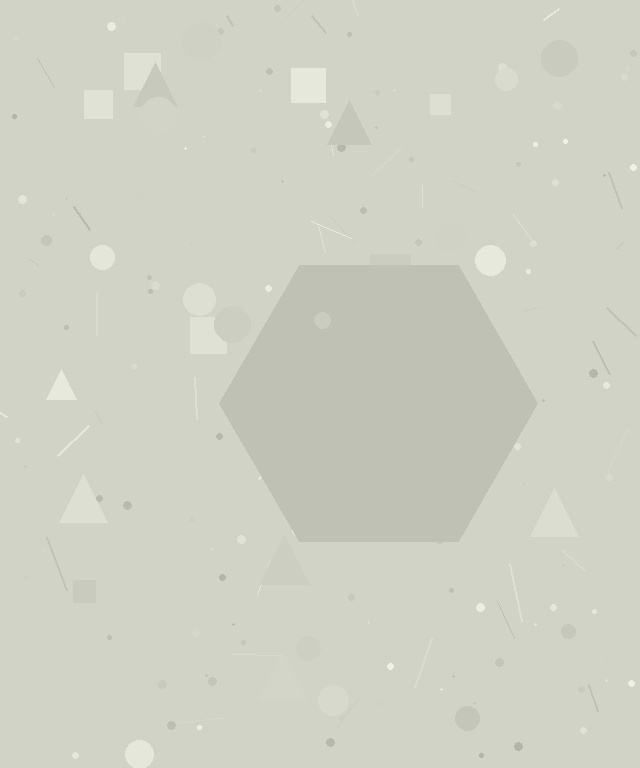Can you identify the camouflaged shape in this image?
The camouflaged shape is a hexagon.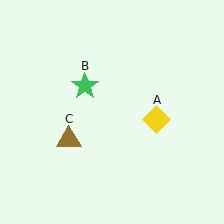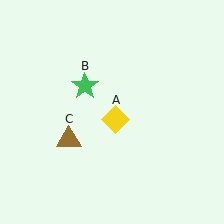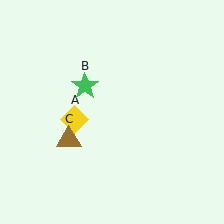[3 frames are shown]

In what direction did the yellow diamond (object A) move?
The yellow diamond (object A) moved left.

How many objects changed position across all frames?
1 object changed position: yellow diamond (object A).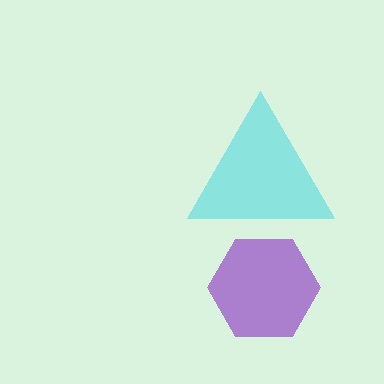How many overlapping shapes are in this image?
There are 2 overlapping shapes in the image.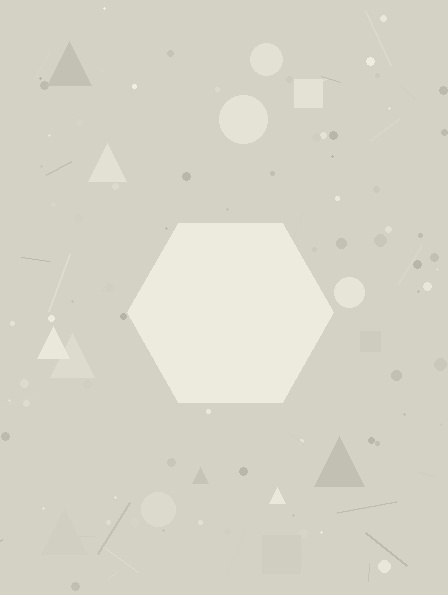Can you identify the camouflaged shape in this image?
The camouflaged shape is a hexagon.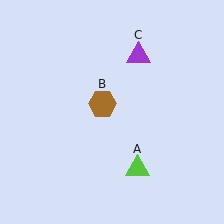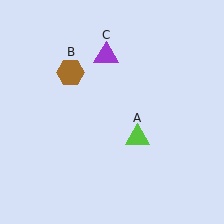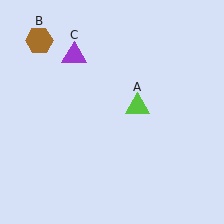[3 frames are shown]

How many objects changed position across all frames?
3 objects changed position: lime triangle (object A), brown hexagon (object B), purple triangle (object C).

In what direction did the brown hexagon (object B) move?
The brown hexagon (object B) moved up and to the left.